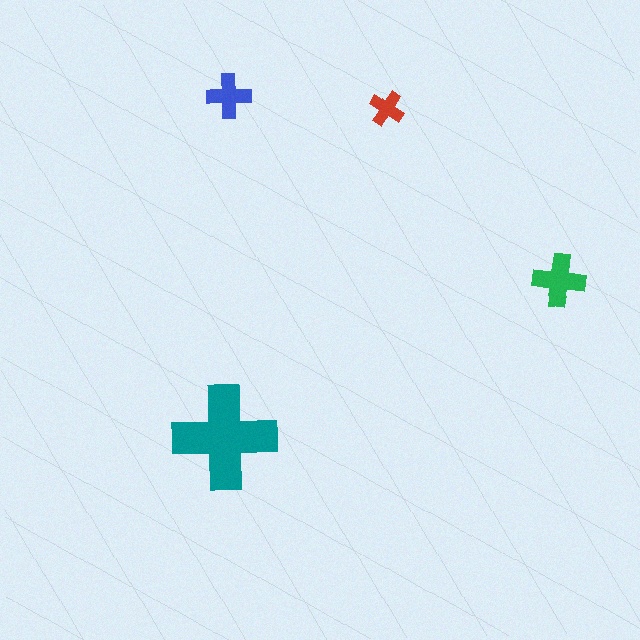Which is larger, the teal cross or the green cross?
The teal one.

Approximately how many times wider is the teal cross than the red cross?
About 3 times wider.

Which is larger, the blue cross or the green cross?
The green one.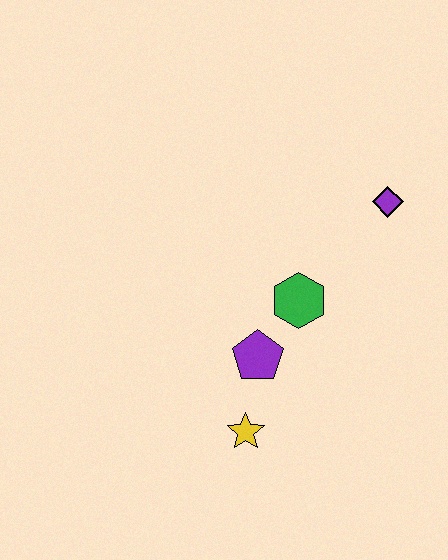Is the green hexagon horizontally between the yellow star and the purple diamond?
Yes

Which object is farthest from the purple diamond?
The yellow star is farthest from the purple diamond.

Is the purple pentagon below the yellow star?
No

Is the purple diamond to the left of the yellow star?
No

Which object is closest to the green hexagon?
The purple pentagon is closest to the green hexagon.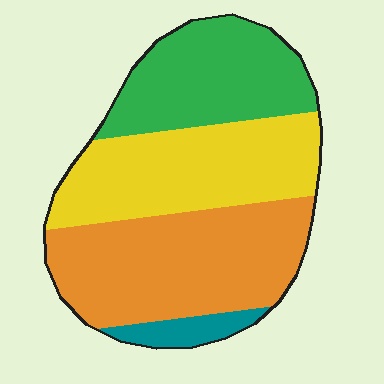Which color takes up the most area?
Orange, at roughly 35%.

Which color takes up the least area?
Teal, at roughly 5%.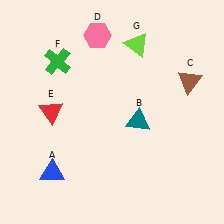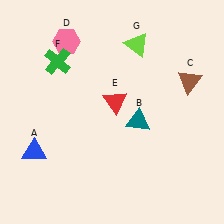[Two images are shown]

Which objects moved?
The objects that moved are: the blue triangle (A), the pink hexagon (D), the red triangle (E).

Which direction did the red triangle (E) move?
The red triangle (E) moved right.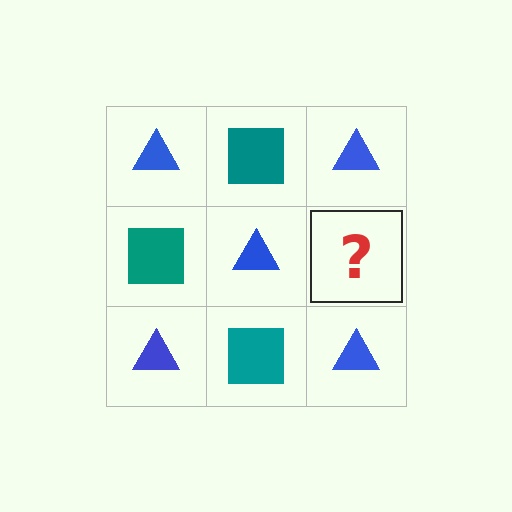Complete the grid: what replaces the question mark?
The question mark should be replaced with a teal square.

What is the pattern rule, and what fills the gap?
The rule is that it alternates blue triangle and teal square in a checkerboard pattern. The gap should be filled with a teal square.